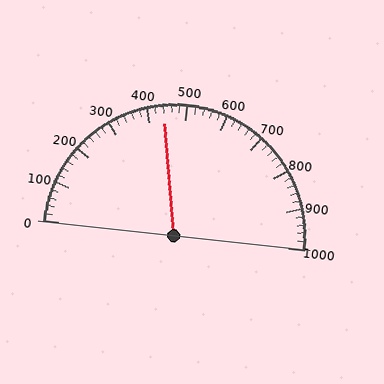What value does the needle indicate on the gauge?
The needle indicates approximately 440.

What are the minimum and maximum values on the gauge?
The gauge ranges from 0 to 1000.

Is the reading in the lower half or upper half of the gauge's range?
The reading is in the lower half of the range (0 to 1000).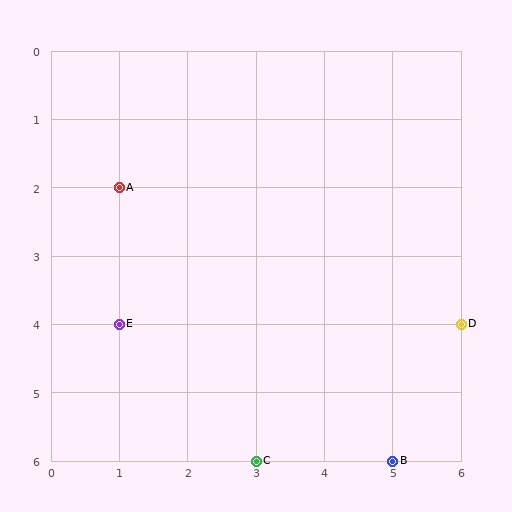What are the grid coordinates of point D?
Point D is at grid coordinates (6, 4).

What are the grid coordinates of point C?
Point C is at grid coordinates (3, 6).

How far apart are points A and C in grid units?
Points A and C are 2 columns and 4 rows apart (about 4.5 grid units diagonally).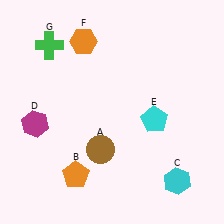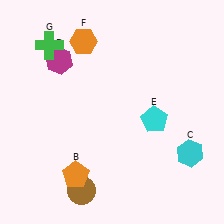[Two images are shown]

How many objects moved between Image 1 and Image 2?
3 objects moved between the two images.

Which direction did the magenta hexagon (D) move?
The magenta hexagon (D) moved up.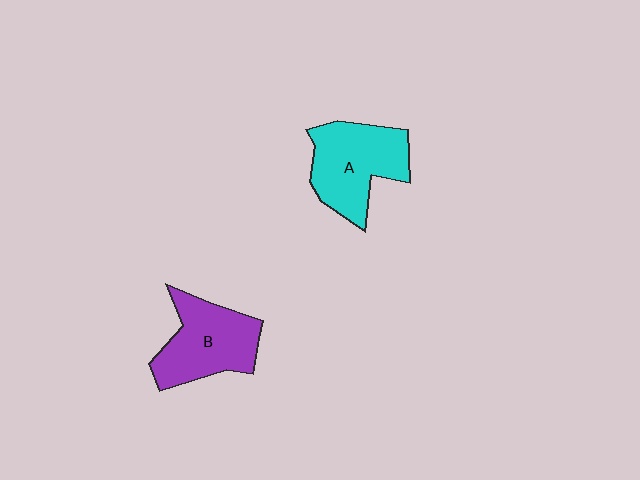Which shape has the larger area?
Shape A (cyan).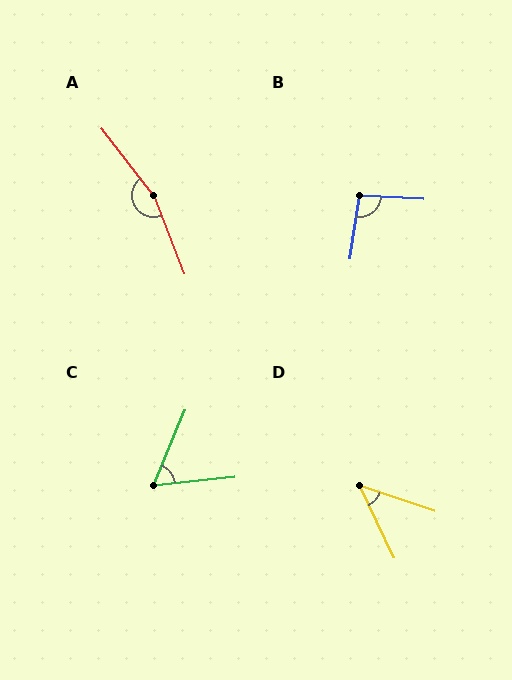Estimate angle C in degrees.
Approximately 62 degrees.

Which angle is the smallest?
D, at approximately 46 degrees.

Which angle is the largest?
A, at approximately 163 degrees.